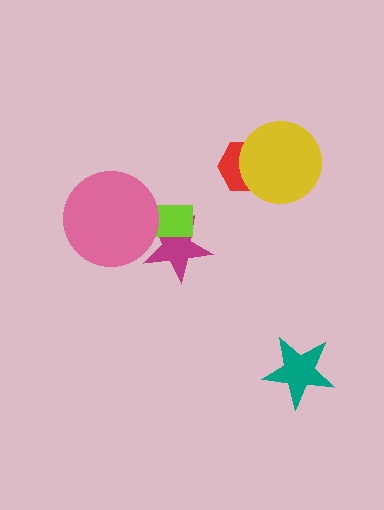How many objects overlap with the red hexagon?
1 object overlaps with the red hexagon.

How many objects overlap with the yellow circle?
1 object overlaps with the yellow circle.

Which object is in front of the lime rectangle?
The pink circle is in front of the lime rectangle.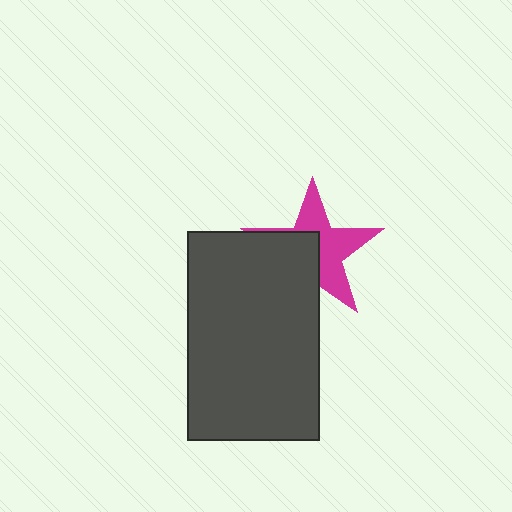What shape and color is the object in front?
The object in front is a dark gray rectangle.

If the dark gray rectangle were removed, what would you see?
You would see the complete magenta star.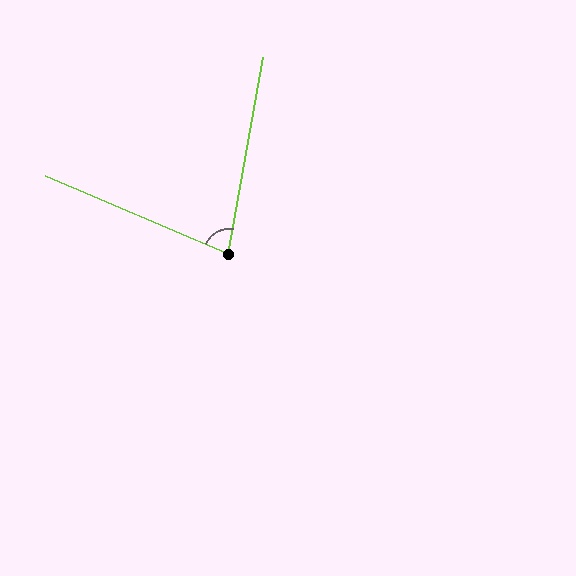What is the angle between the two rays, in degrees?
Approximately 77 degrees.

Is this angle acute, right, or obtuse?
It is acute.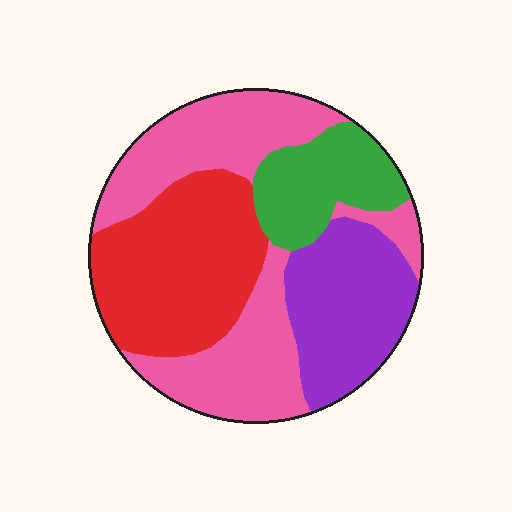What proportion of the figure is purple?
Purple takes up about one fifth (1/5) of the figure.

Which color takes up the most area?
Pink, at roughly 35%.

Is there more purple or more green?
Purple.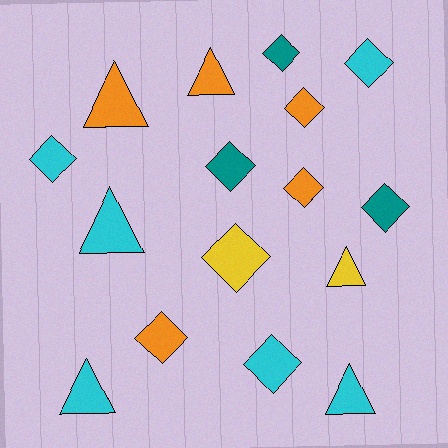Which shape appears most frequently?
Diamond, with 10 objects.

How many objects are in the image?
There are 16 objects.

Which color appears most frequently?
Cyan, with 6 objects.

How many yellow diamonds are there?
There is 1 yellow diamond.